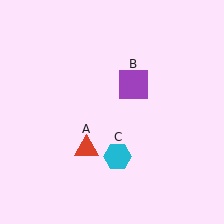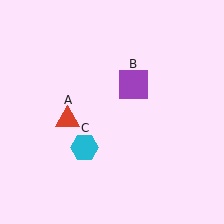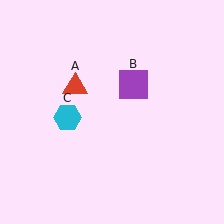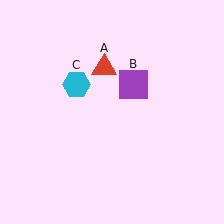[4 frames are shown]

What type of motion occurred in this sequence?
The red triangle (object A), cyan hexagon (object C) rotated clockwise around the center of the scene.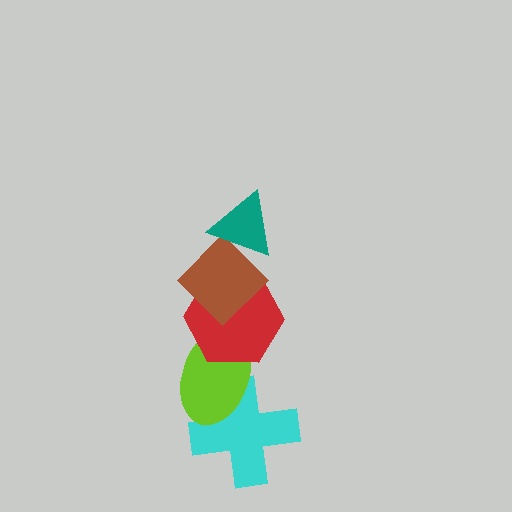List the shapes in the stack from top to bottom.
From top to bottom: the teal triangle, the brown diamond, the red hexagon, the lime ellipse, the cyan cross.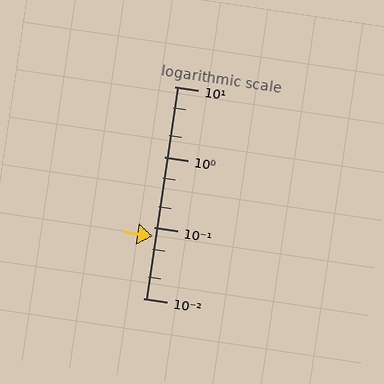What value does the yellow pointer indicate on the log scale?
The pointer indicates approximately 0.074.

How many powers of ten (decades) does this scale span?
The scale spans 3 decades, from 0.01 to 10.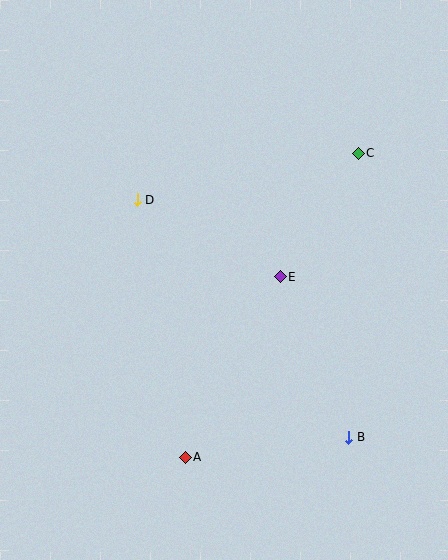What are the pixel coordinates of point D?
Point D is at (137, 200).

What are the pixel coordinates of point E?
Point E is at (280, 277).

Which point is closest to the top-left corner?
Point D is closest to the top-left corner.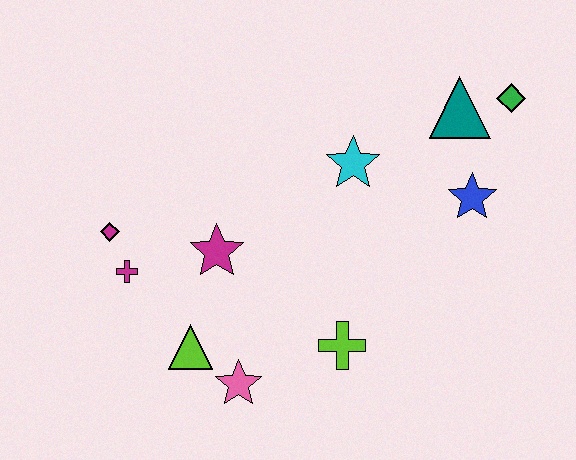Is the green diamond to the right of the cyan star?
Yes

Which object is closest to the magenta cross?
The magenta diamond is closest to the magenta cross.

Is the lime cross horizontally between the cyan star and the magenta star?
Yes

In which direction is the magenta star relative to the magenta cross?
The magenta star is to the right of the magenta cross.